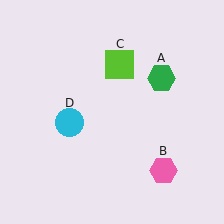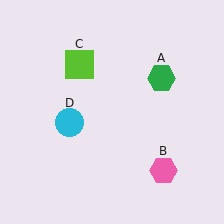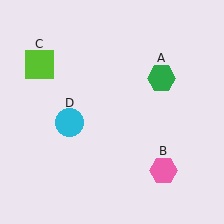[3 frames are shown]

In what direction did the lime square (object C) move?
The lime square (object C) moved left.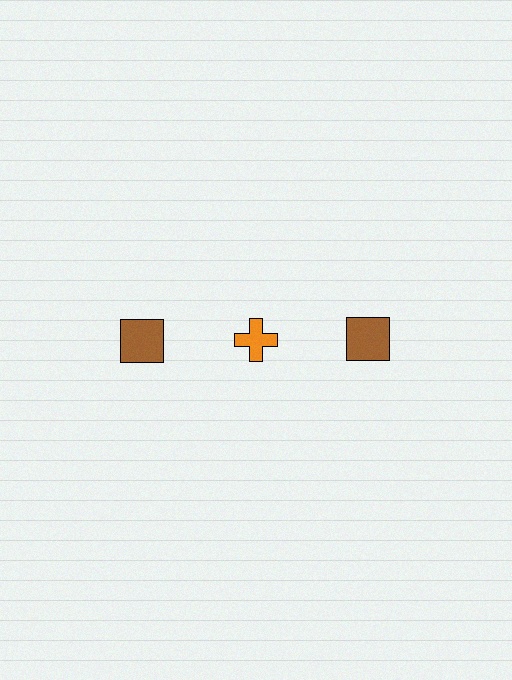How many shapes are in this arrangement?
There are 3 shapes arranged in a grid pattern.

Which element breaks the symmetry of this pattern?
The orange cross in the top row, second from left column breaks the symmetry. All other shapes are brown squares.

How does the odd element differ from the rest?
It differs in both color (orange instead of brown) and shape (cross instead of square).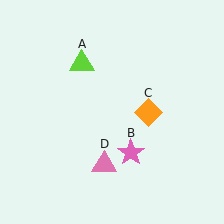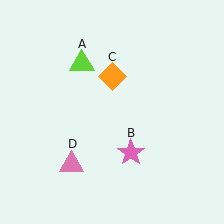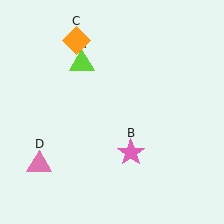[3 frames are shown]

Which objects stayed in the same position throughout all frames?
Lime triangle (object A) and pink star (object B) remained stationary.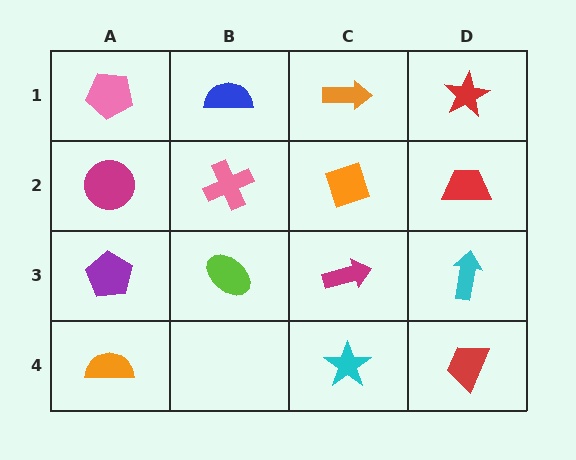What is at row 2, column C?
An orange diamond.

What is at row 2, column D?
A red trapezoid.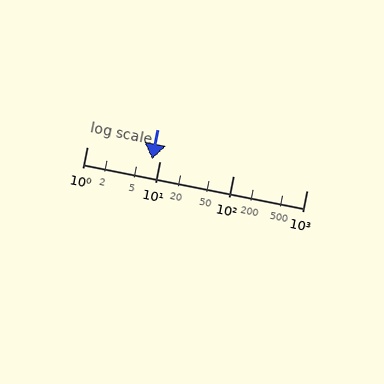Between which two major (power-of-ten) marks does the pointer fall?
The pointer is between 1 and 10.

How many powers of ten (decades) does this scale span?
The scale spans 3 decades, from 1 to 1000.